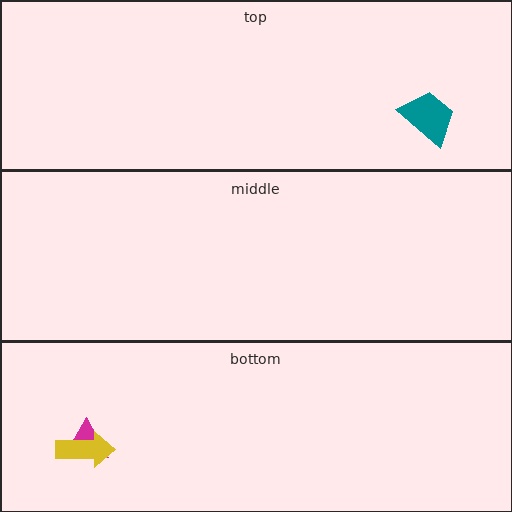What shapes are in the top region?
The teal trapezoid.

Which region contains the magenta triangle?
The bottom region.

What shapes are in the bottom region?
The magenta triangle, the yellow arrow.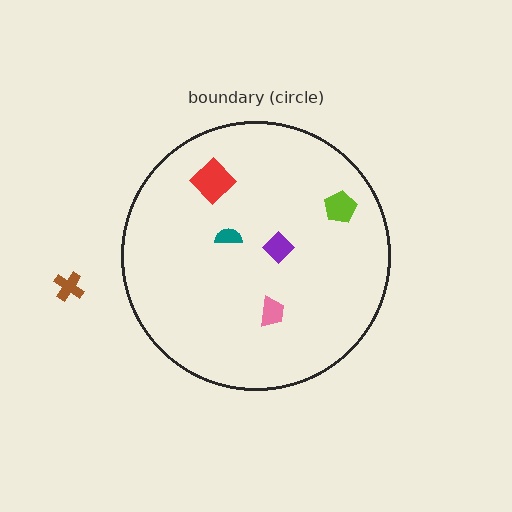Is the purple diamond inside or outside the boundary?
Inside.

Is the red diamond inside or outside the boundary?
Inside.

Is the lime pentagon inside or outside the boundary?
Inside.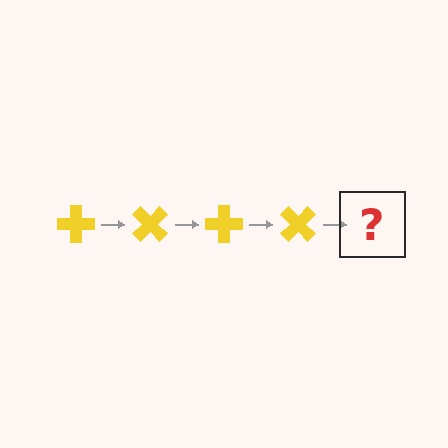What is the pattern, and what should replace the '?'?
The pattern is that the cross rotates 45 degrees each step. The '?' should be a yellow cross rotated 180 degrees.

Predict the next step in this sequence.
The next step is a yellow cross rotated 180 degrees.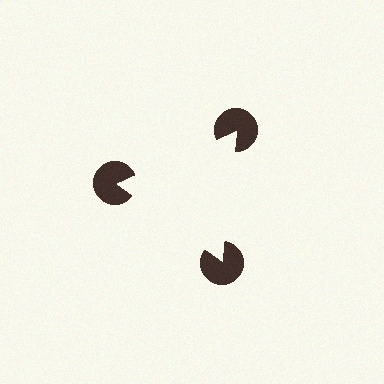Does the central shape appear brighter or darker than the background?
It typically appears slightly brighter than the background, even though no actual brightness change is drawn.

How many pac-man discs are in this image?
There are 3 — one at each vertex of the illusory triangle.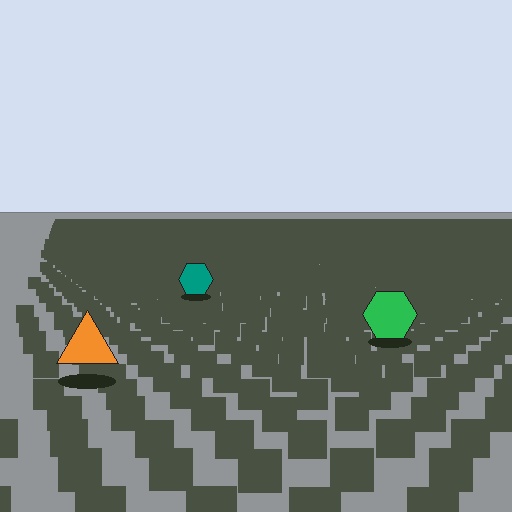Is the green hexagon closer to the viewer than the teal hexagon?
Yes. The green hexagon is closer — you can tell from the texture gradient: the ground texture is coarser near it.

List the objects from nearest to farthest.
From nearest to farthest: the orange triangle, the green hexagon, the teal hexagon.